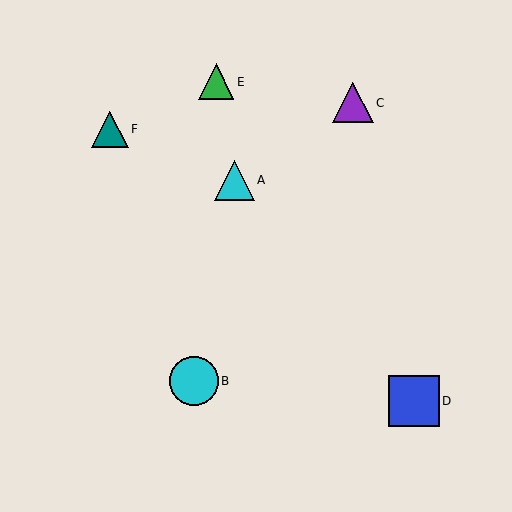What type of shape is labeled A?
Shape A is a cyan triangle.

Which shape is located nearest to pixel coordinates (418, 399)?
The blue square (labeled D) at (414, 401) is nearest to that location.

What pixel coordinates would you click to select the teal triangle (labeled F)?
Click at (110, 129) to select the teal triangle F.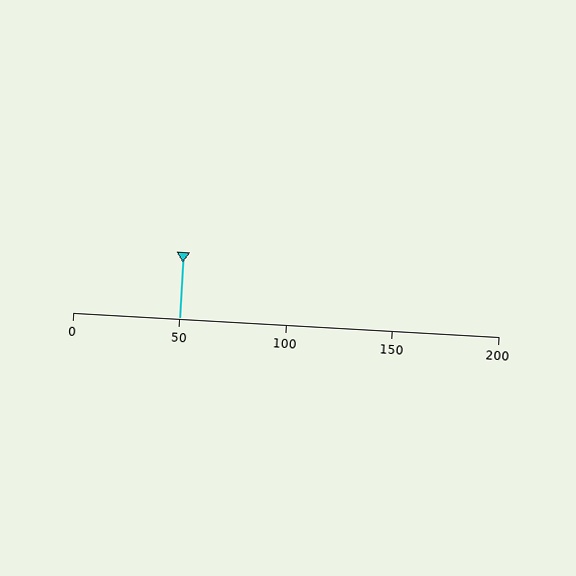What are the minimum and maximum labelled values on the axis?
The axis runs from 0 to 200.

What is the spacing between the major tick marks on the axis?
The major ticks are spaced 50 apart.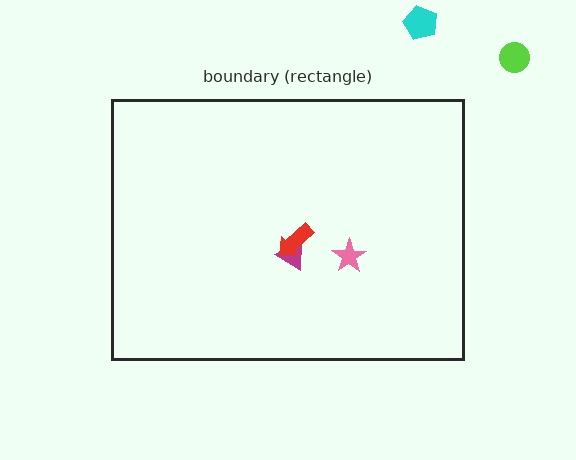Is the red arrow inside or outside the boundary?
Inside.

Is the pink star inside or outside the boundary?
Inside.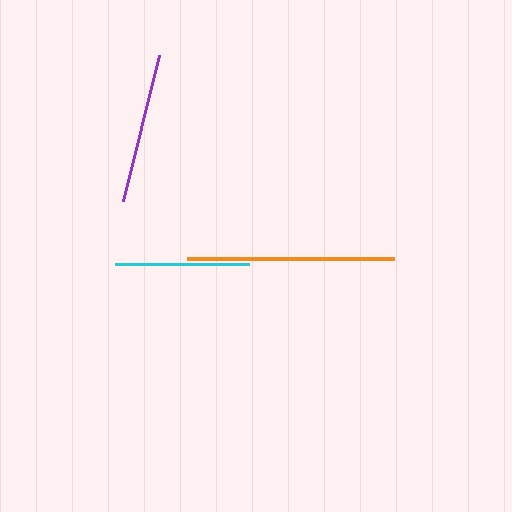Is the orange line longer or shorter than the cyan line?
The orange line is longer than the cyan line.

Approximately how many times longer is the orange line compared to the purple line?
The orange line is approximately 1.4 times the length of the purple line.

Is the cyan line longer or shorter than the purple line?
The purple line is longer than the cyan line.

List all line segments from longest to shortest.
From longest to shortest: orange, purple, cyan.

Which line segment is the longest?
The orange line is the longest at approximately 207 pixels.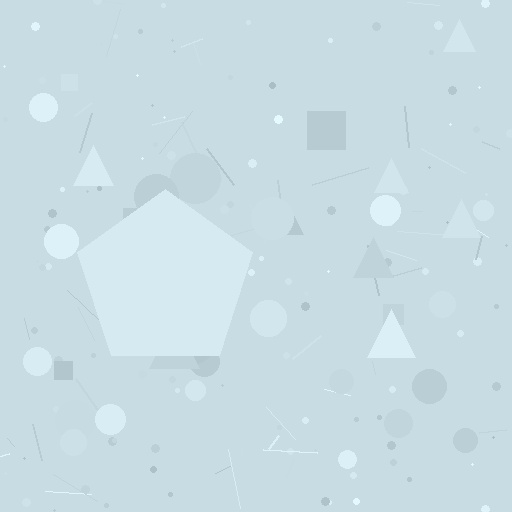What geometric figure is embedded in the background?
A pentagon is embedded in the background.